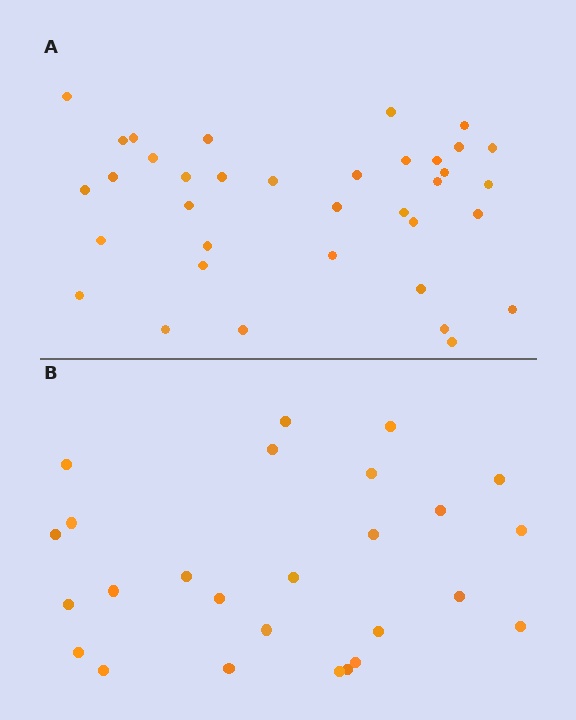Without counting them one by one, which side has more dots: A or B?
Region A (the top region) has more dots.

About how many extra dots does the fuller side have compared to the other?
Region A has roughly 10 or so more dots than region B.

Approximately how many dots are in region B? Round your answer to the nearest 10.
About 30 dots. (The exact count is 26, which rounds to 30.)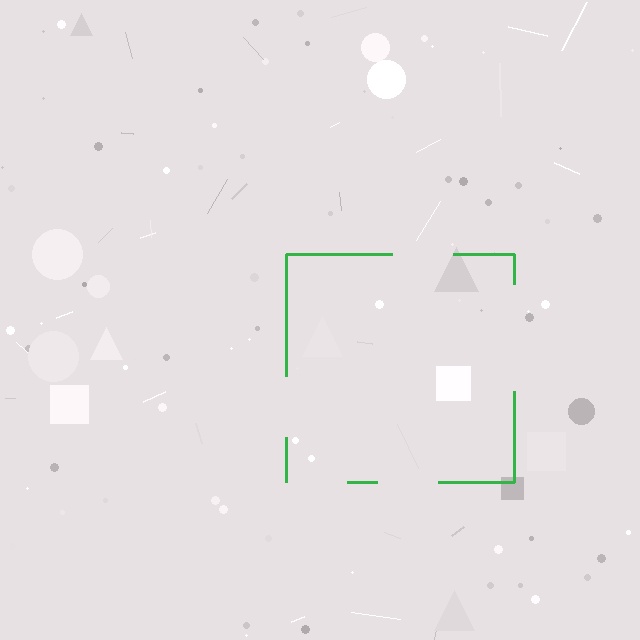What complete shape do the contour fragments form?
The contour fragments form a square.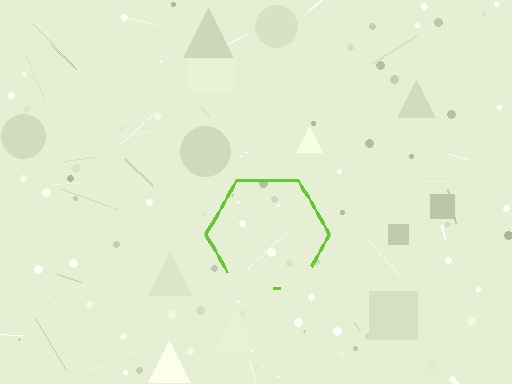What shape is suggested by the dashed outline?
The dashed outline suggests a hexagon.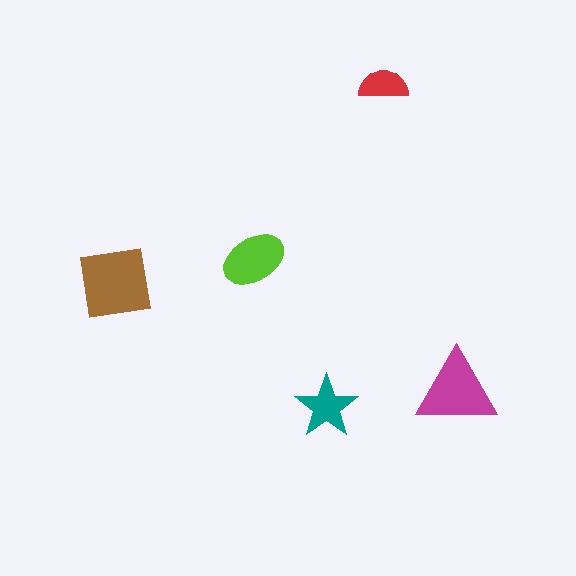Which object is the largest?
The brown square.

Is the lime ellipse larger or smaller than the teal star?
Larger.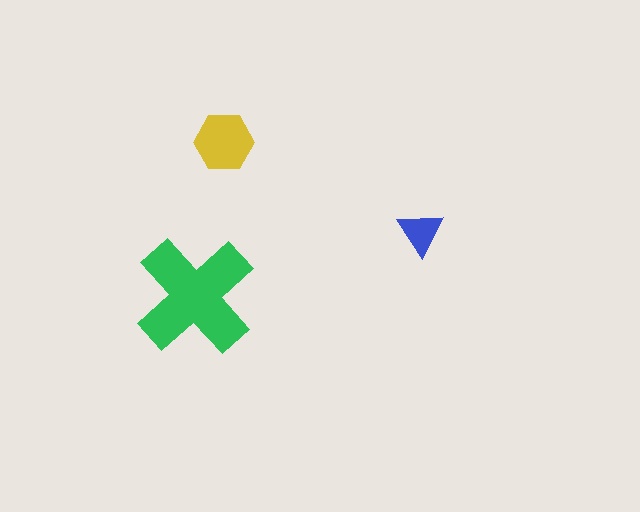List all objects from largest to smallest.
The green cross, the yellow hexagon, the blue triangle.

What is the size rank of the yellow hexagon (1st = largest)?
2nd.